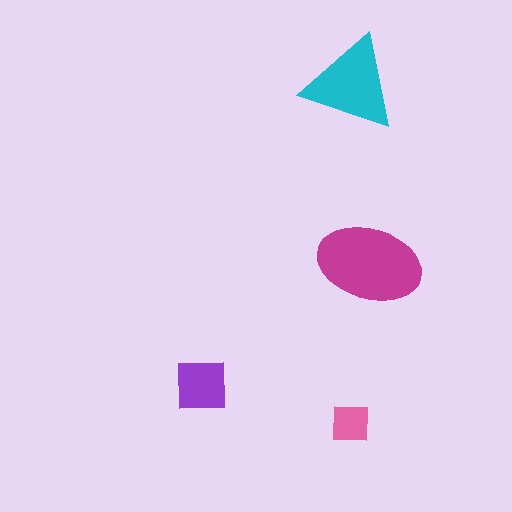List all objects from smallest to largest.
The pink square, the purple square, the cyan triangle, the magenta ellipse.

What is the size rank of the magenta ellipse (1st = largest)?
1st.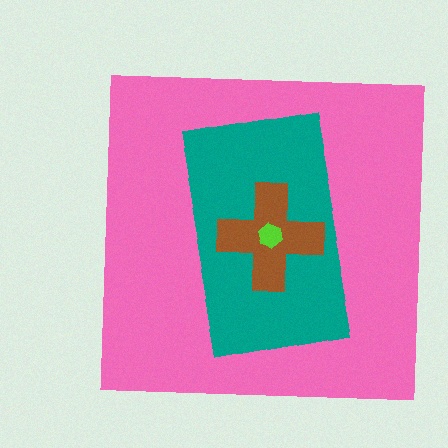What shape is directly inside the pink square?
The teal rectangle.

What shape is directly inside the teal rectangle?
The brown cross.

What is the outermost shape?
The pink square.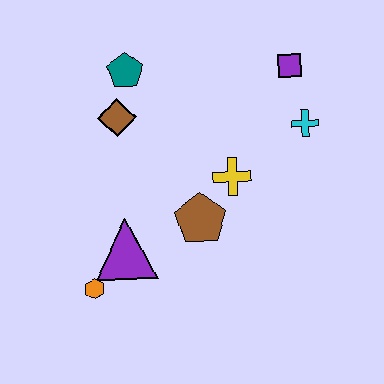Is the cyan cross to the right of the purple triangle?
Yes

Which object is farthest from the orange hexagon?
The purple square is farthest from the orange hexagon.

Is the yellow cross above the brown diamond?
No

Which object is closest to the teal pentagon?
The brown diamond is closest to the teal pentagon.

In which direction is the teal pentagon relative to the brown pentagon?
The teal pentagon is above the brown pentagon.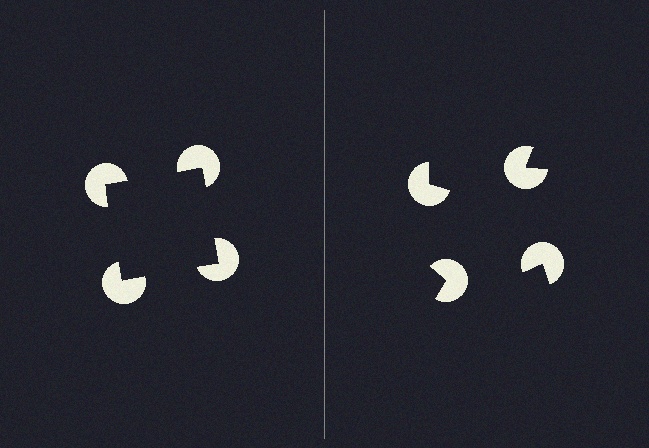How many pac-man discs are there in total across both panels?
8 — 4 on each side.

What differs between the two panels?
The pac-man discs are positioned identically on both sides; only the wedge orientations differ. On the left they align to a square; on the right they are misaligned.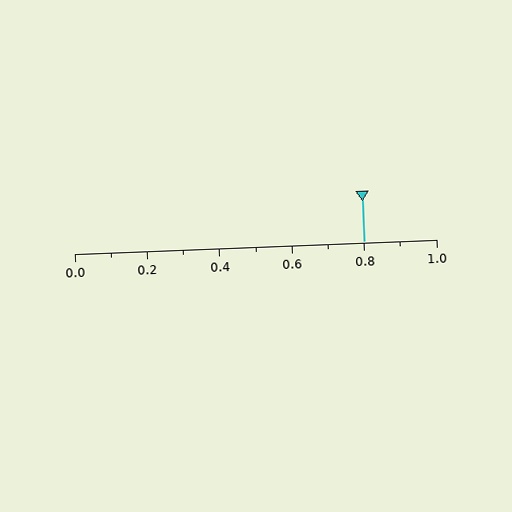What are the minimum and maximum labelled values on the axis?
The axis runs from 0.0 to 1.0.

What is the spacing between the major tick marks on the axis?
The major ticks are spaced 0.2 apart.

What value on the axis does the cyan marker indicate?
The marker indicates approximately 0.8.